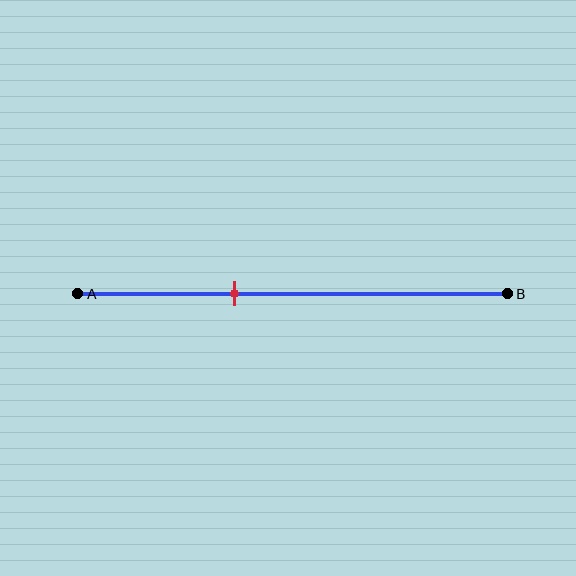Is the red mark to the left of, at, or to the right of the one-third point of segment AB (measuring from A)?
The red mark is to the right of the one-third point of segment AB.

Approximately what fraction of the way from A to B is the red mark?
The red mark is approximately 35% of the way from A to B.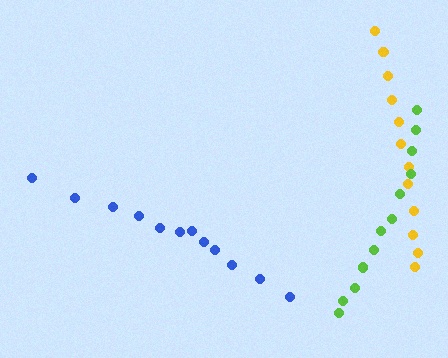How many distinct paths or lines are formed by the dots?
There are 3 distinct paths.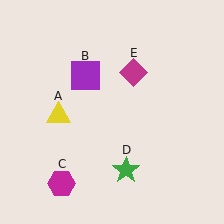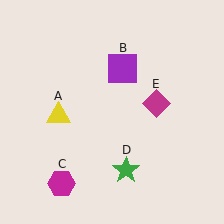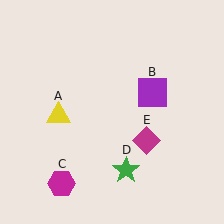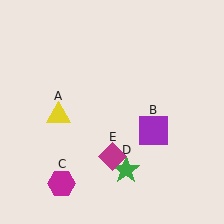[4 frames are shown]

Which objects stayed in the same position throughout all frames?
Yellow triangle (object A) and magenta hexagon (object C) and green star (object D) remained stationary.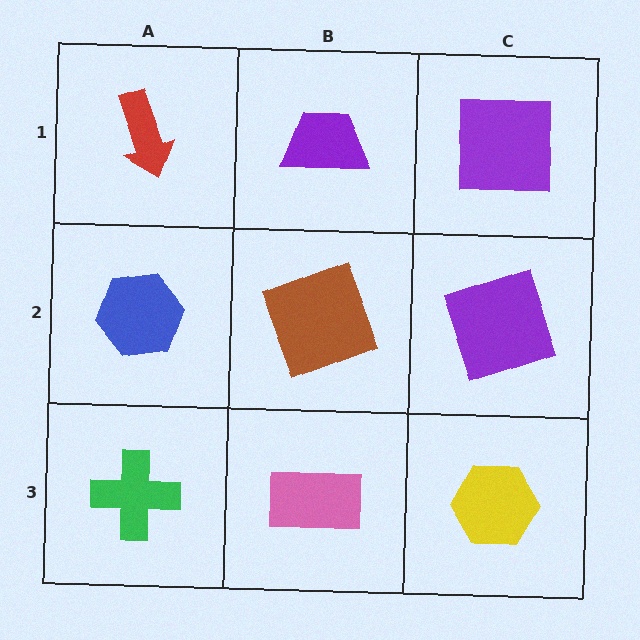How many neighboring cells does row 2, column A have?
3.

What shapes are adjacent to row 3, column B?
A brown square (row 2, column B), a green cross (row 3, column A), a yellow hexagon (row 3, column C).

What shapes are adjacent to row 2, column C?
A purple square (row 1, column C), a yellow hexagon (row 3, column C), a brown square (row 2, column B).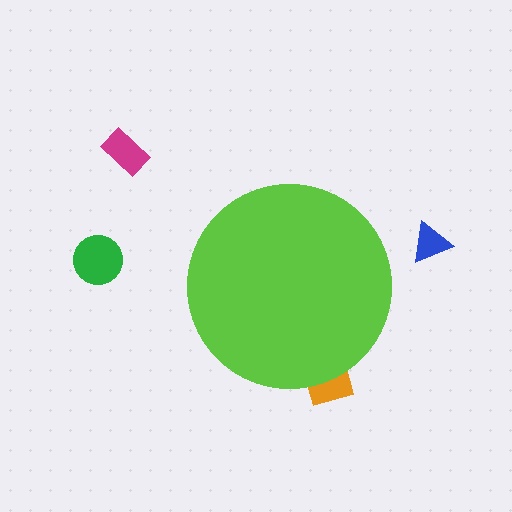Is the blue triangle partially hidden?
No, the blue triangle is fully visible.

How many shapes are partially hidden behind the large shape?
1 shape is partially hidden.